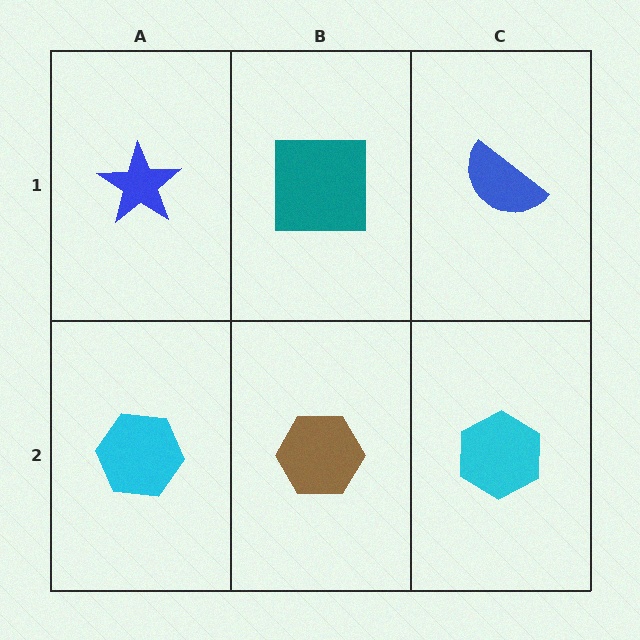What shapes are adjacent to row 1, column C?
A cyan hexagon (row 2, column C), a teal square (row 1, column B).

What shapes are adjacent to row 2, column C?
A blue semicircle (row 1, column C), a brown hexagon (row 2, column B).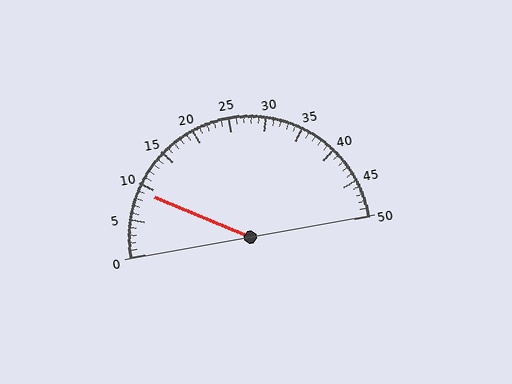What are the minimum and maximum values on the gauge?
The gauge ranges from 0 to 50.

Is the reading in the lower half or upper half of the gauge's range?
The reading is in the lower half of the range (0 to 50).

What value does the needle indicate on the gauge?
The needle indicates approximately 9.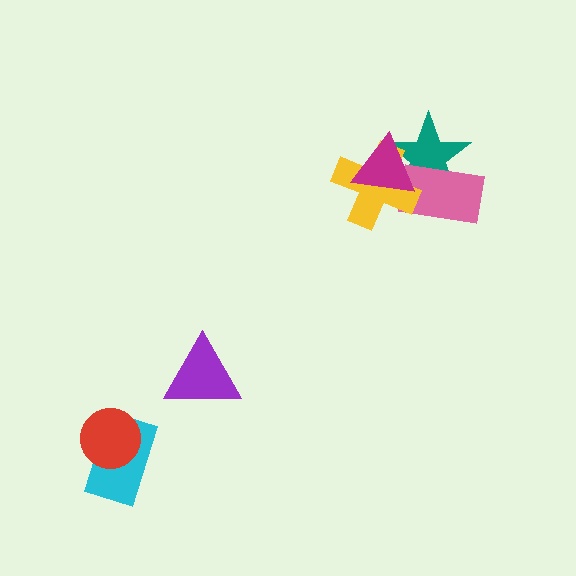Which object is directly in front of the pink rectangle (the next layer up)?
The yellow cross is directly in front of the pink rectangle.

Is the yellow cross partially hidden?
Yes, it is partially covered by another shape.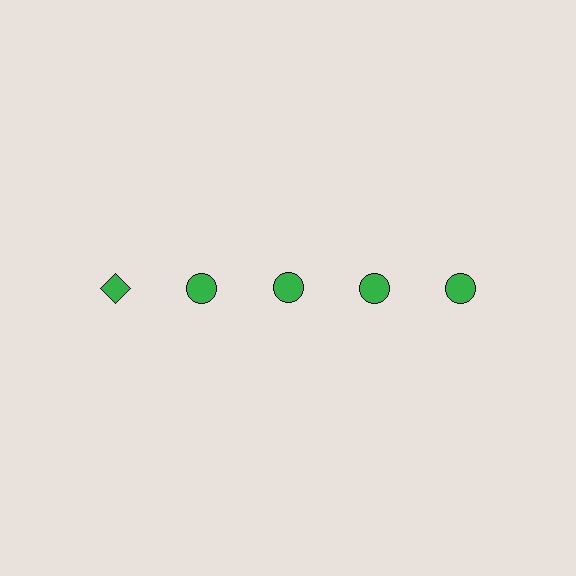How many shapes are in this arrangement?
There are 5 shapes arranged in a grid pattern.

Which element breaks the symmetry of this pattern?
The green diamond in the top row, leftmost column breaks the symmetry. All other shapes are green circles.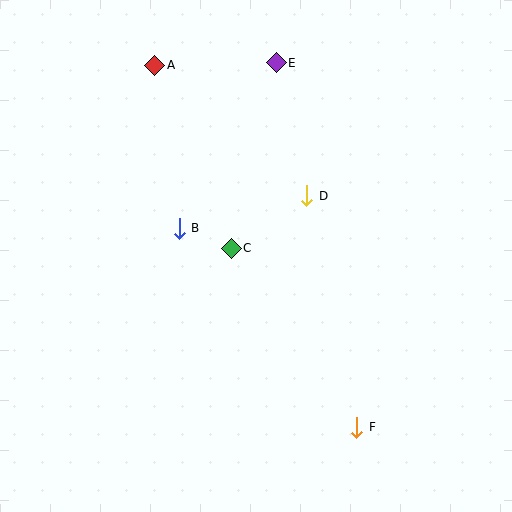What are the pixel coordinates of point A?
Point A is at (155, 65).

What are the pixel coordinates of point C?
Point C is at (231, 248).